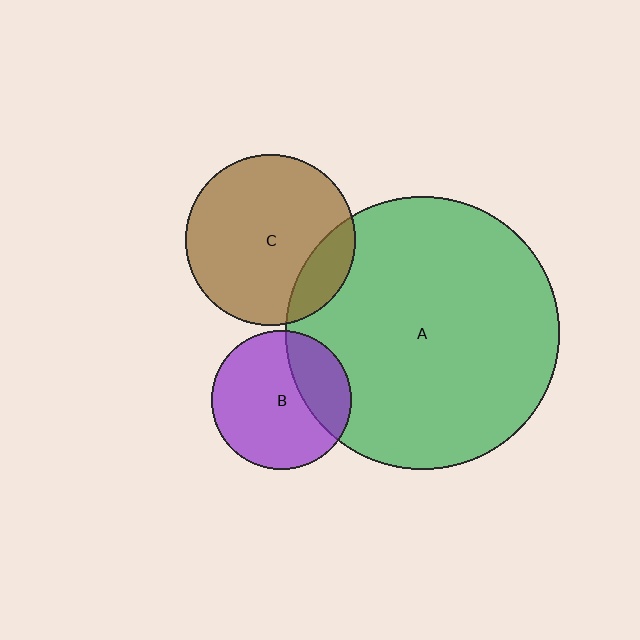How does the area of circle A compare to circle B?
Approximately 3.9 times.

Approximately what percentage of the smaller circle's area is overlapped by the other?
Approximately 30%.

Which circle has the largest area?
Circle A (green).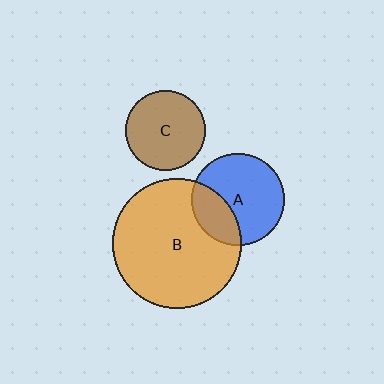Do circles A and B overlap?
Yes.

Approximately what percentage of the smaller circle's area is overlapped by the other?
Approximately 30%.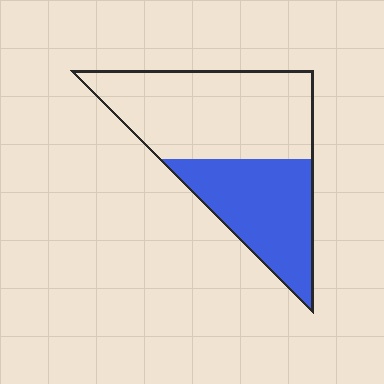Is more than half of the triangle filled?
No.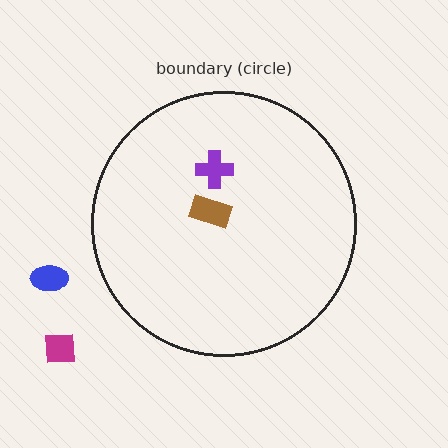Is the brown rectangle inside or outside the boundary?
Inside.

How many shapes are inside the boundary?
2 inside, 2 outside.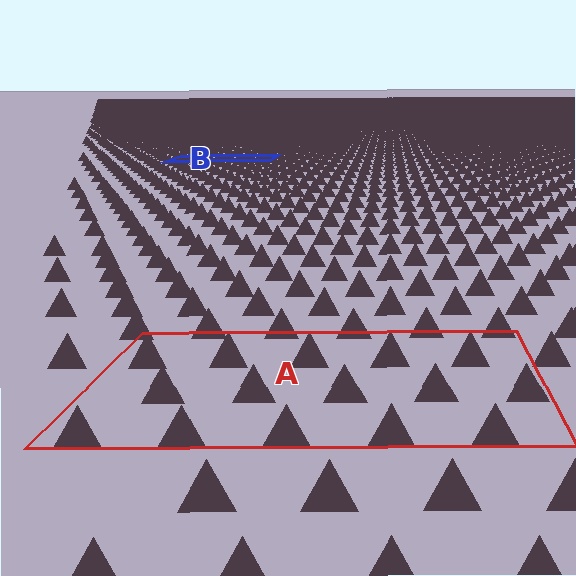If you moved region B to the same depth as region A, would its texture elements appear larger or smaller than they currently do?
They would appear larger. At a closer depth, the same texture elements are projected at a bigger on-screen size.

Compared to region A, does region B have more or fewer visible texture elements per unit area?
Region B has more texture elements per unit area — they are packed more densely because it is farther away.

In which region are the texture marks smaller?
The texture marks are smaller in region B, because it is farther away.